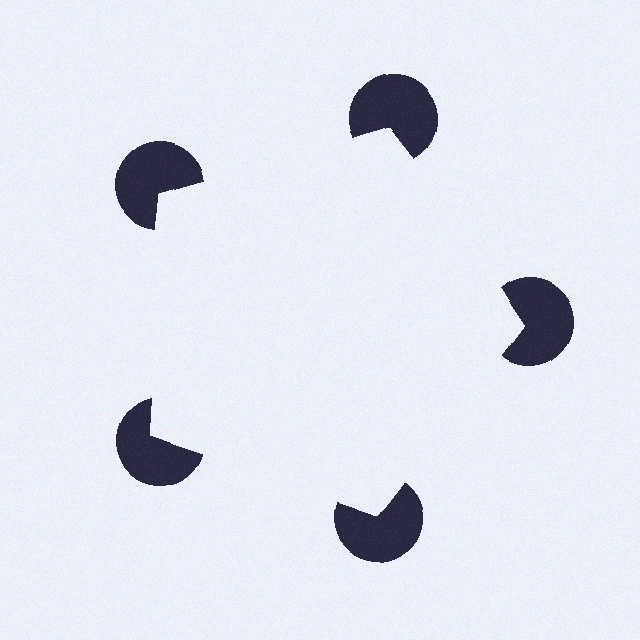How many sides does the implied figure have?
5 sides.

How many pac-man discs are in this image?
There are 5 — one at each vertex of the illusory pentagon.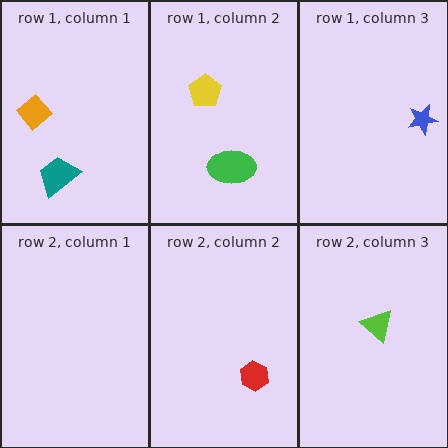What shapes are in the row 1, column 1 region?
The teal trapezoid, the orange diamond.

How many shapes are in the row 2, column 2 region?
1.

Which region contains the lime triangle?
The row 2, column 3 region.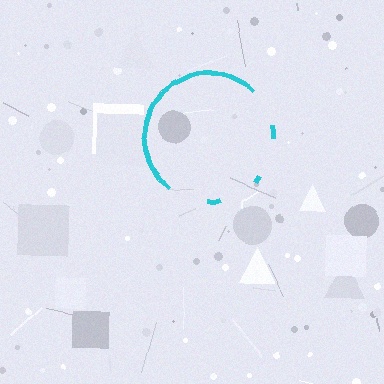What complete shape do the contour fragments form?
The contour fragments form a circle.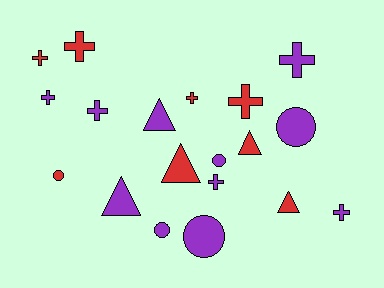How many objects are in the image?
There are 19 objects.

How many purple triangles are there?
There are 2 purple triangles.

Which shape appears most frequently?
Cross, with 9 objects.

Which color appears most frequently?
Purple, with 11 objects.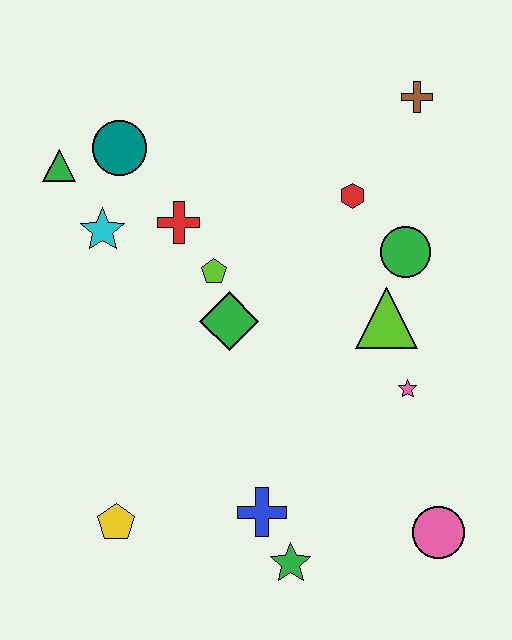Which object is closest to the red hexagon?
The green circle is closest to the red hexagon.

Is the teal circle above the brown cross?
No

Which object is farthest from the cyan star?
The pink circle is farthest from the cyan star.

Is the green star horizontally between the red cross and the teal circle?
No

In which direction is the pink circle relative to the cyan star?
The pink circle is to the right of the cyan star.